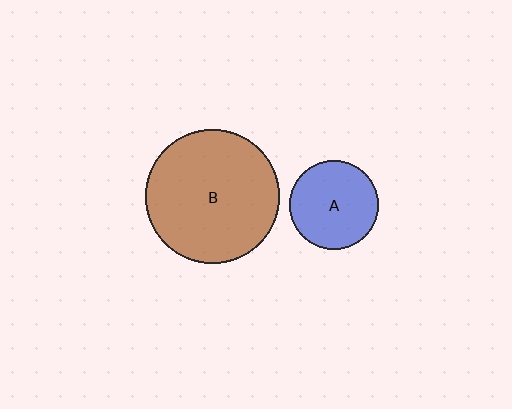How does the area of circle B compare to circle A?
Approximately 2.3 times.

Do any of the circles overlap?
No, none of the circles overlap.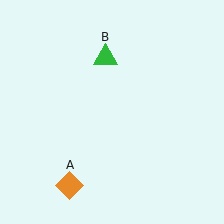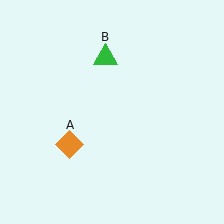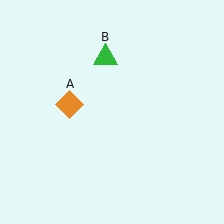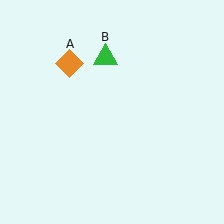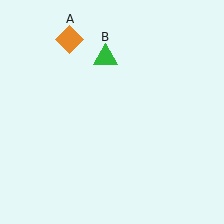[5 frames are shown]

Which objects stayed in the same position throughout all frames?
Green triangle (object B) remained stationary.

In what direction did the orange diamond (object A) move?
The orange diamond (object A) moved up.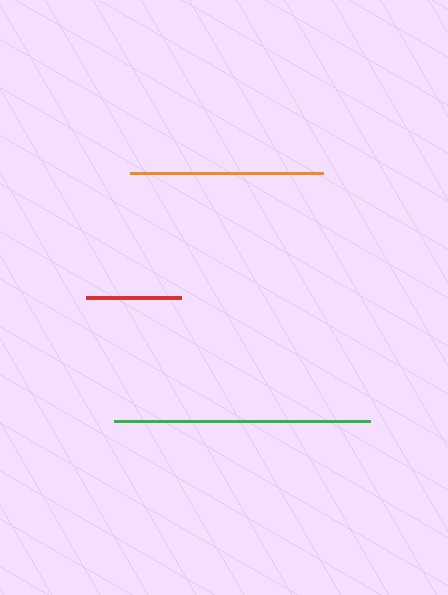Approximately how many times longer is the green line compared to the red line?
The green line is approximately 2.7 times the length of the red line.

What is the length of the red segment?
The red segment is approximately 94 pixels long.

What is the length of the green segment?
The green segment is approximately 256 pixels long.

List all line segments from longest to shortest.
From longest to shortest: green, orange, red.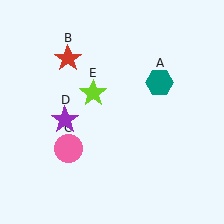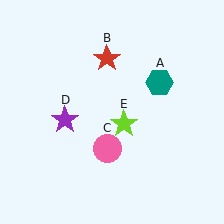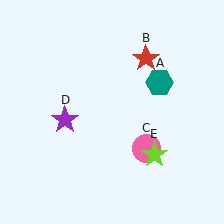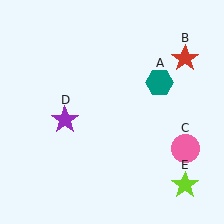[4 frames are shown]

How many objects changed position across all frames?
3 objects changed position: red star (object B), pink circle (object C), lime star (object E).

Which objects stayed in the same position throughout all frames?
Teal hexagon (object A) and purple star (object D) remained stationary.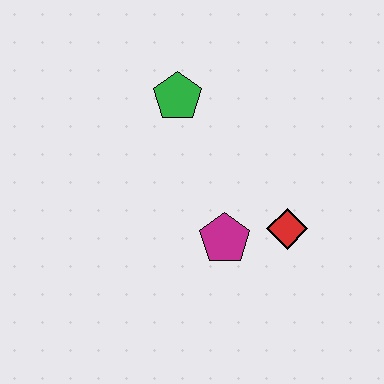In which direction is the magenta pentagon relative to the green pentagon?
The magenta pentagon is below the green pentagon.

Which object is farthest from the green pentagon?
The red diamond is farthest from the green pentagon.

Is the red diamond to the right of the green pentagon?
Yes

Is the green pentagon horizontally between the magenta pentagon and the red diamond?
No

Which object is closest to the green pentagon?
The magenta pentagon is closest to the green pentagon.